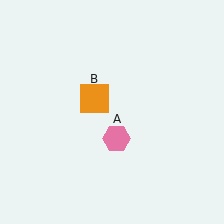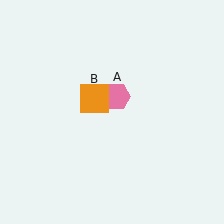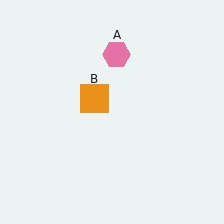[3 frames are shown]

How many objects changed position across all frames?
1 object changed position: pink hexagon (object A).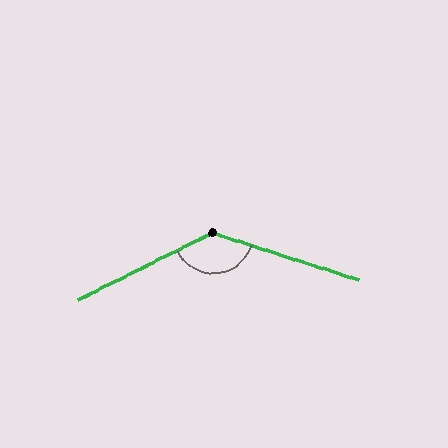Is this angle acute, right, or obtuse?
It is obtuse.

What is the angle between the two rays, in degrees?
Approximately 136 degrees.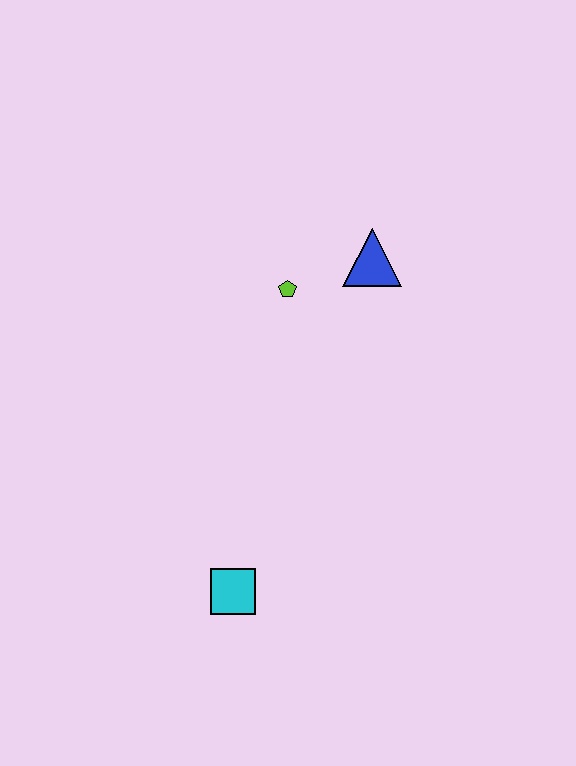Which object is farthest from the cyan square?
The blue triangle is farthest from the cyan square.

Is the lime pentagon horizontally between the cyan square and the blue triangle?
Yes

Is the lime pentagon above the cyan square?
Yes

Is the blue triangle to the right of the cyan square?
Yes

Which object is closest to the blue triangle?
The lime pentagon is closest to the blue triangle.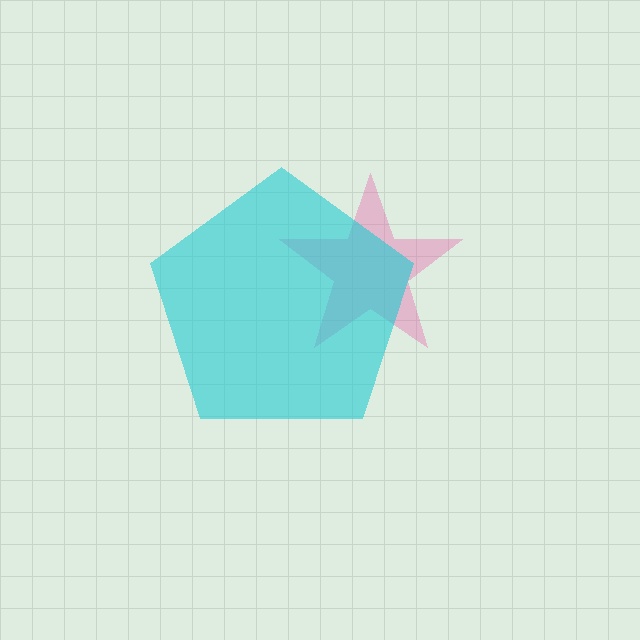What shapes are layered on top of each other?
The layered shapes are: a pink star, a cyan pentagon.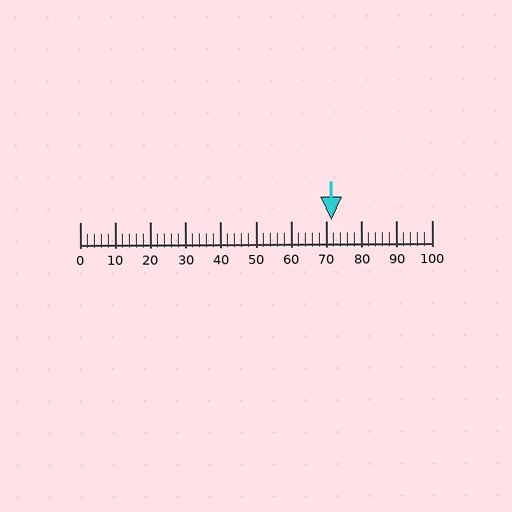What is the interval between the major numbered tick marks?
The major tick marks are spaced 10 units apart.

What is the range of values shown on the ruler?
The ruler shows values from 0 to 100.